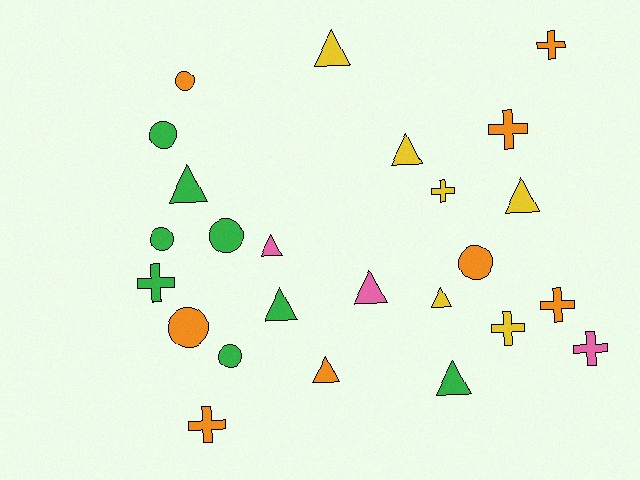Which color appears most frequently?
Green, with 8 objects.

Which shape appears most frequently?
Triangle, with 10 objects.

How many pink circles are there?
There are no pink circles.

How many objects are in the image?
There are 25 objects.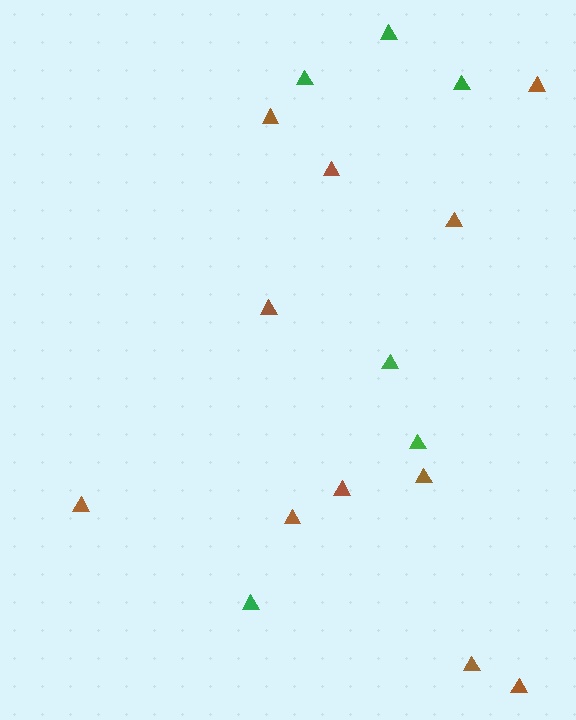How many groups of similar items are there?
There are 2 groups: one group of brown triangles (11) and one group of green triangles (6).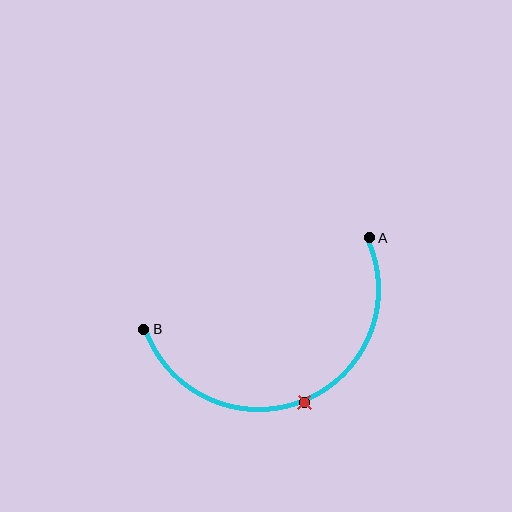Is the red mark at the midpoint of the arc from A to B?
Yes. The red mark lies on the arc at equal arc-length from both A and B — it is the arc midpoint.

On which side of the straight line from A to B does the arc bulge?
The arc bulges below the straight line connecting A and B.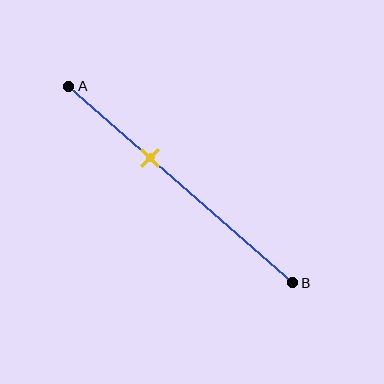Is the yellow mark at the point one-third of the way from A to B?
No, the mark is at about 35% from A, not at the 33% one-third point.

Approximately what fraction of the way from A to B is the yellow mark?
The yellow mark is approximately 35% of the way from A to B.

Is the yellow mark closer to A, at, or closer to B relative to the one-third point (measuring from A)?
The yellow mark is closer to point B than the one-third point of segment AB.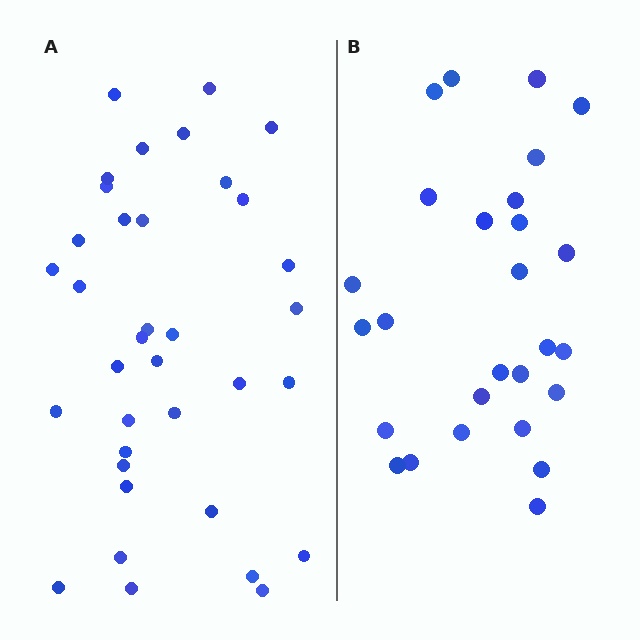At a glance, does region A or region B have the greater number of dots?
Region A (the left region) has more dots.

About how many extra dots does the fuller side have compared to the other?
Region A has roughly 8 or so more dots than region B.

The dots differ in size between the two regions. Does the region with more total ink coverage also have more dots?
No. Region B has more total ink coverage because its dots are larger, but region A actually contains more individual dots. Total area can be misleading — the number of items is what matters here.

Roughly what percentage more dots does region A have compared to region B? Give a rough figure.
About 35% more.